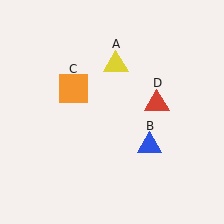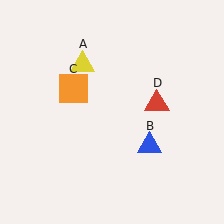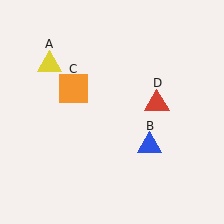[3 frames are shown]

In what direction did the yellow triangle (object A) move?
The yellow triangle (object A) moved left.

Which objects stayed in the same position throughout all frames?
Blue triangle (object B) and orange square (object C) and red triangle (object D) remained stationary.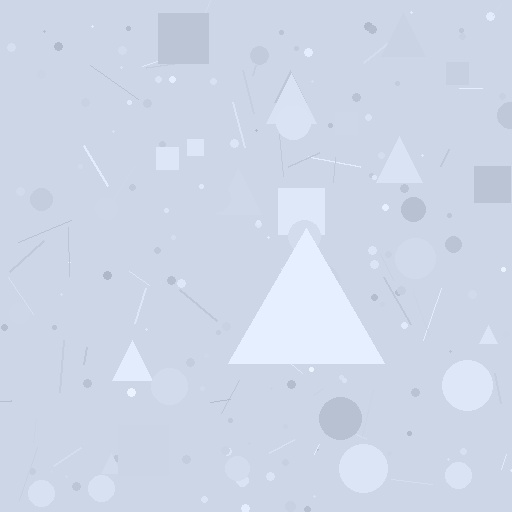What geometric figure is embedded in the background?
A triangle is embedded in the background.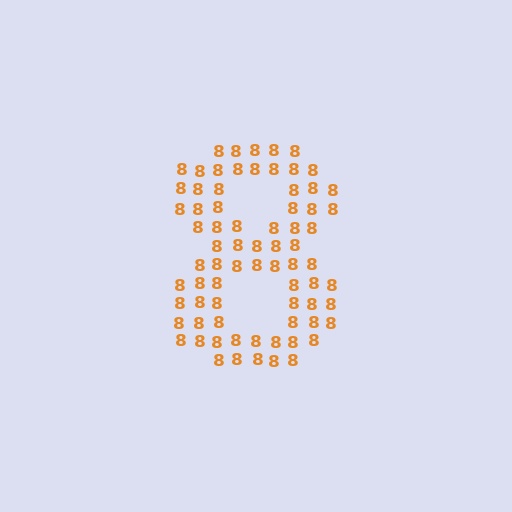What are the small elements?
The small elements are digit 8's.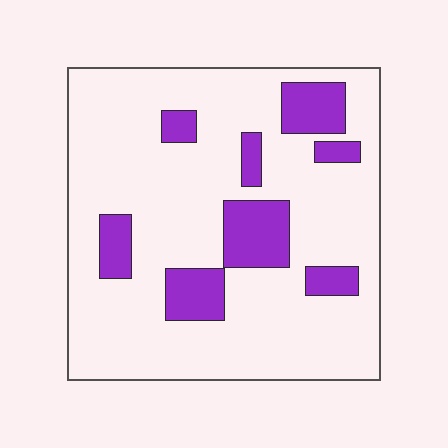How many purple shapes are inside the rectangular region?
8.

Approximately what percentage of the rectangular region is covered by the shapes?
Approximately 20%.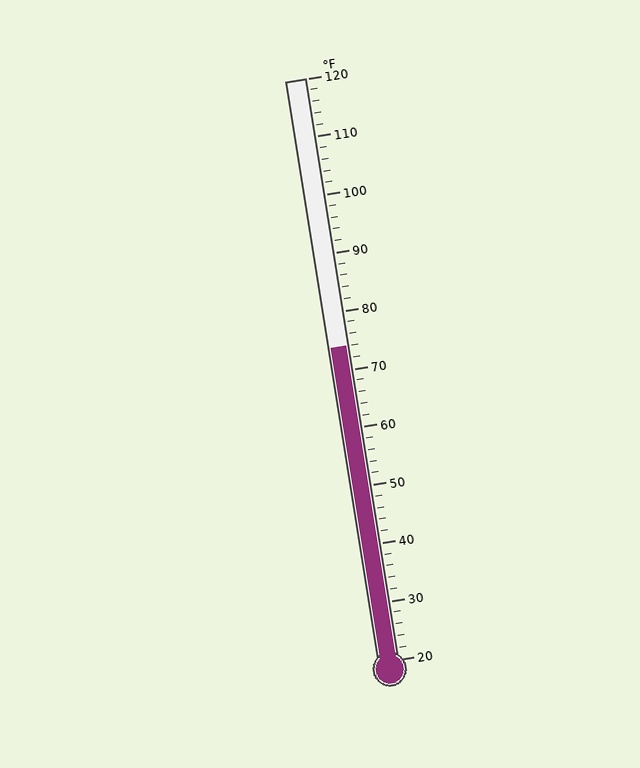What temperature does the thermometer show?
The thermometer shows approximately 74°F.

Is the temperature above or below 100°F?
The temperature is below 100°F.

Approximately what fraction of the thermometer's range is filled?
The thermometer is filled to approximately 55% of its range.